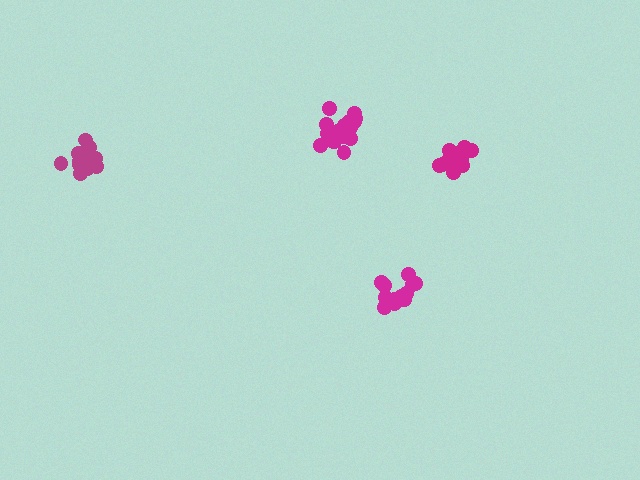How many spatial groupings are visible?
There are 4 spatial groupings.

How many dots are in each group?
Group 1: 14 dots, Group 2: 19 dots, Group 3: 18 dots, Group 4: 18 dots (69 total).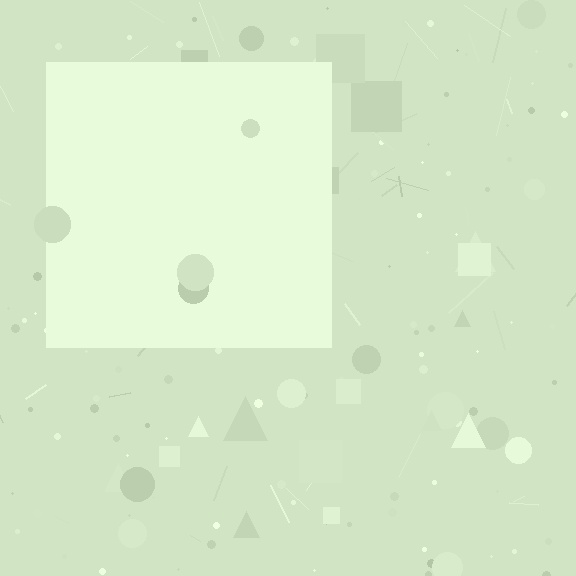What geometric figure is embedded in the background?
A square is embedded in the background.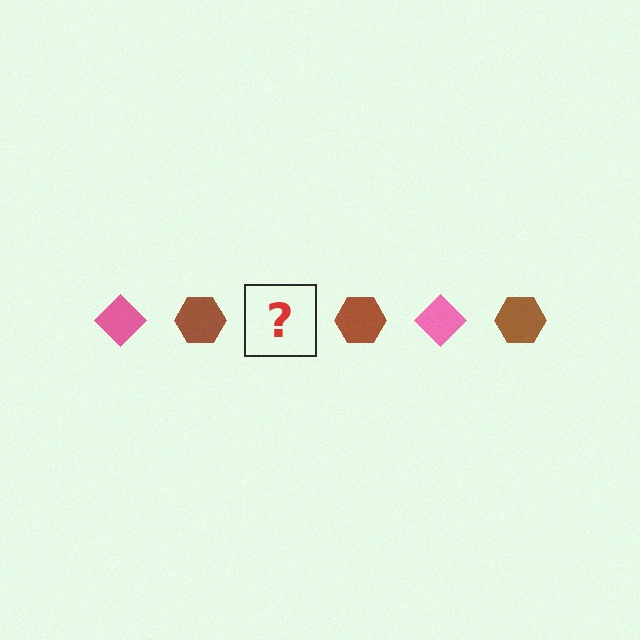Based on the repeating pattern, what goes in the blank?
The blank should be a pink diamond.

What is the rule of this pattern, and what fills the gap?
The rule is that the pattern alternates between pink diamond and brown hexagon. The gap should be filled with a pink diamond.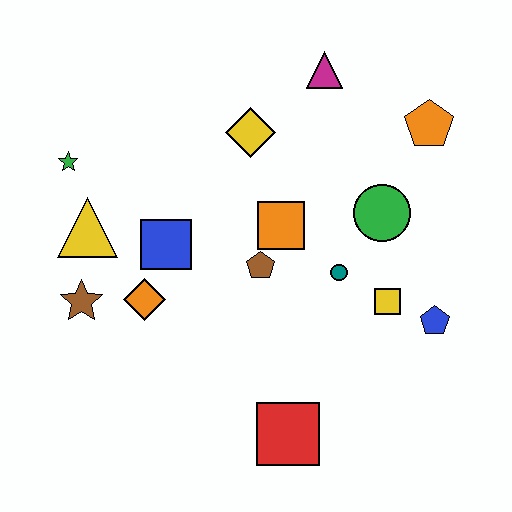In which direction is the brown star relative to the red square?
The brown star is to the left of the red square.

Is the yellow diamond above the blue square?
Yes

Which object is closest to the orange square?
The brown pentagon is closest to the orange square.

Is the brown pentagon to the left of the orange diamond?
No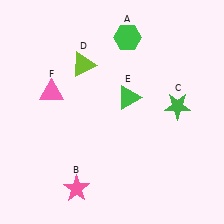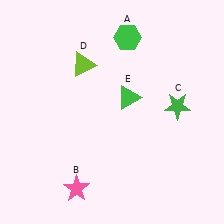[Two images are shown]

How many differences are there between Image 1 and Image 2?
There is 1 difference between the two images.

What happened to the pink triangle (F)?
The pink triangle (F) was removed in Image 2. It was in the top-left area of Image 1.